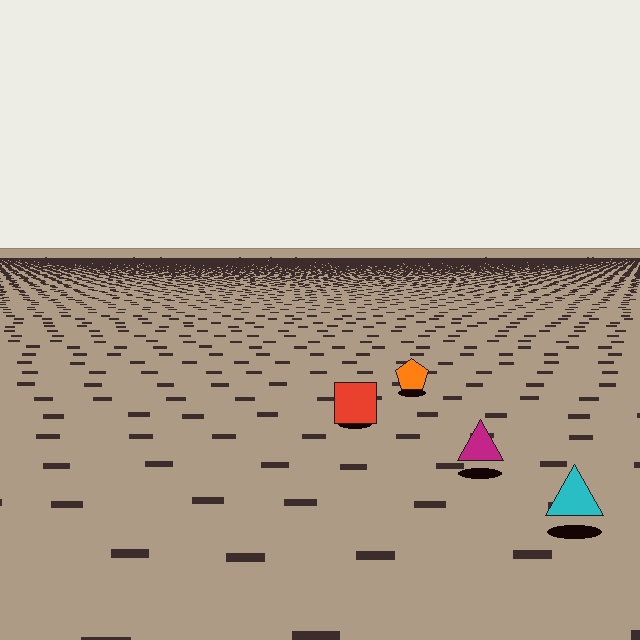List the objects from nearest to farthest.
From nearest to farthest: the cyan triangle, the magenta triangle, the red square, the orange pentagon.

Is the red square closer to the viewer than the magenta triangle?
No. The magenta triangle is closer — you can tell from the texture gradient: the ground texture is coarser near it.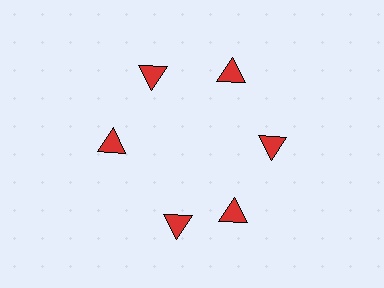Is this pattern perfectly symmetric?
No. The 6 red triangles are arranged in a ring, but one element near the 7 o'clock position is rotated out of alignment along the ring, breaking the 6-fold rotational symmetry.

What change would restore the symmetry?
The symmetry would be restored by rotating it back into even spacing with its neighbors so that all 6 triangles sit at equal angles and equal distance from the center.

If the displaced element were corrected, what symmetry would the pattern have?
It would have 6-fold rotational symmetry — the pattern would map onto itself every 60 degrees.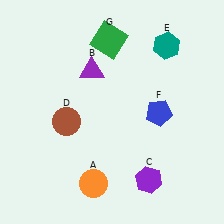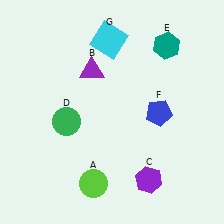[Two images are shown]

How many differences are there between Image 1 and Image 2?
There are 3 differences between the two images.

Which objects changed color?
A changed from orange to lime. D changed from brown to green. G changed from green to cyan.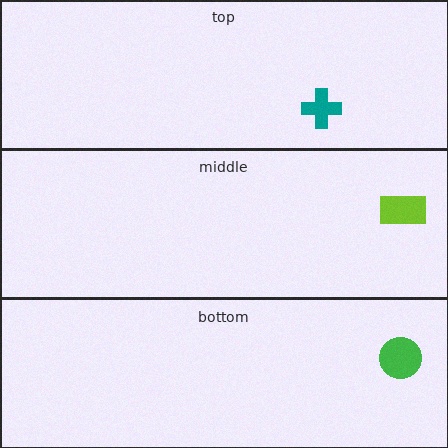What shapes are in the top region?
The teal cross.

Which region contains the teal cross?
The top region.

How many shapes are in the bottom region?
1.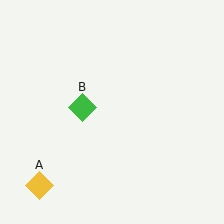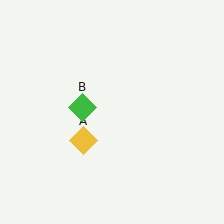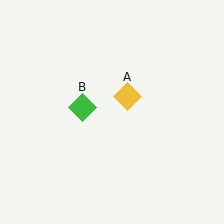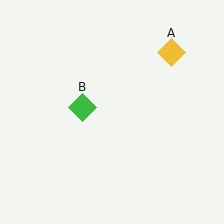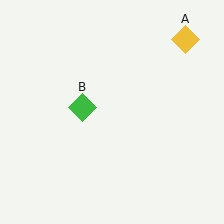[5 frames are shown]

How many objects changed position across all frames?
1 object changed position: yellow diamond (object A).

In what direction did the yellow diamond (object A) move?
The yellow diamond (object A) moved up and to the right.